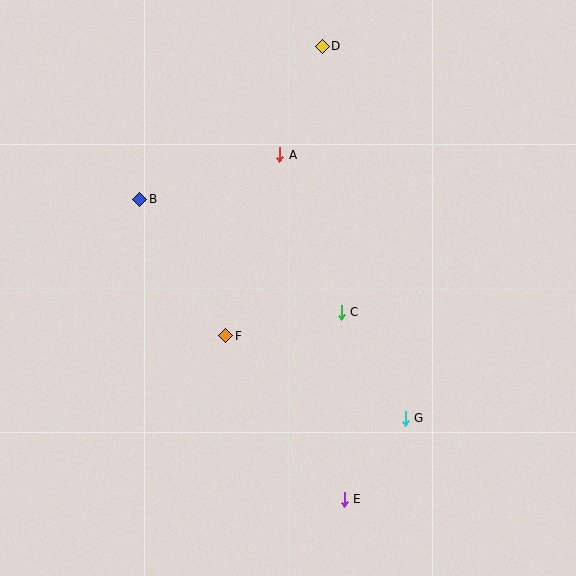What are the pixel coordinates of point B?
Point B is at (140, 199).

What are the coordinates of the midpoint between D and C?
The midpoint between D and C is at (332, 179).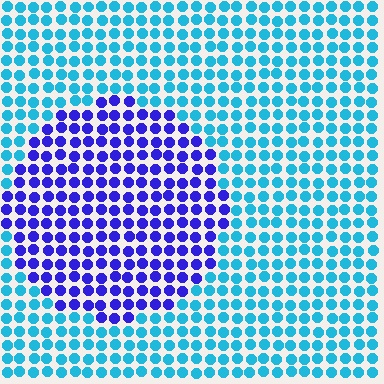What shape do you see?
I see a circle.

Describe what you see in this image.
The image is filled with small cyan elements in a uniform arrangement. A circle-shaped region is visible where the elements are tinted to a slightly different hue, forming a subtle color boundary.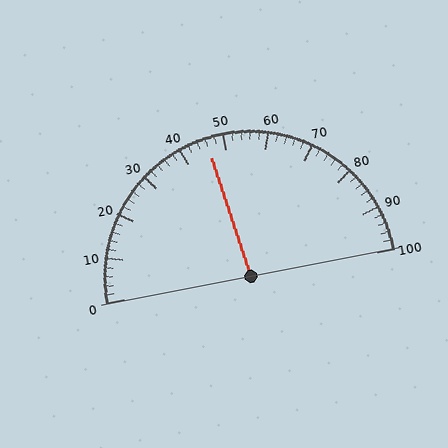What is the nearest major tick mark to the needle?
The nearest major tick mark is 50.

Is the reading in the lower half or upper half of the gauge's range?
The reading is in the lower half of the range (0 to 100).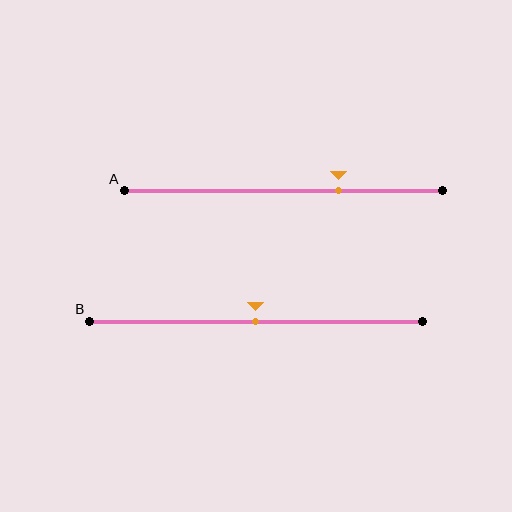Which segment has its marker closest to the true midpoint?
Segment B has its marker closest to the true midpoint.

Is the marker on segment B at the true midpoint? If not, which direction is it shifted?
Yes, the marker on segment B is at the true midpoint.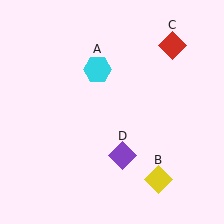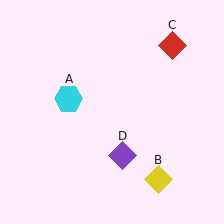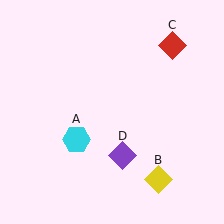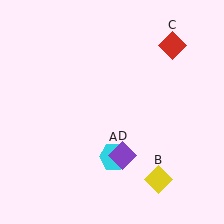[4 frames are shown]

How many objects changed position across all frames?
1 object changed position: cyan hexagon (object A).